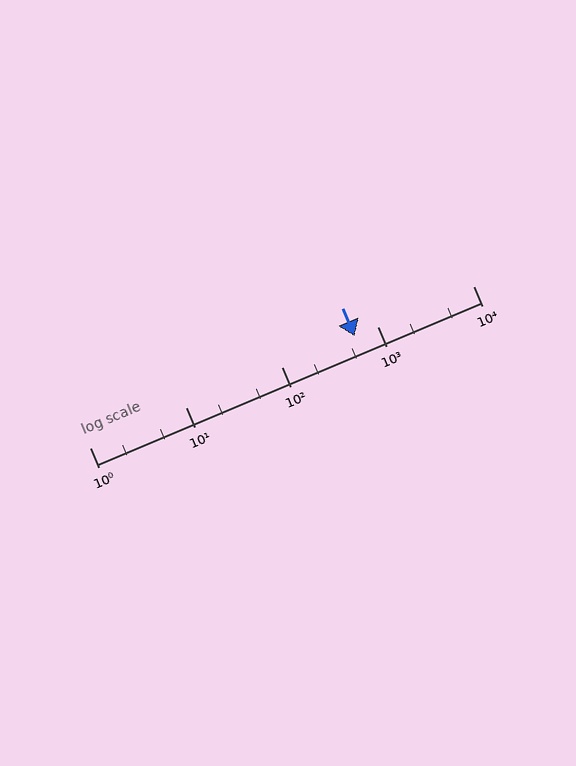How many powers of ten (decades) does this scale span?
The scale spans 4 decades, from 1 to 10000.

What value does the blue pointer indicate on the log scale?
The pointer indicates approximately 580.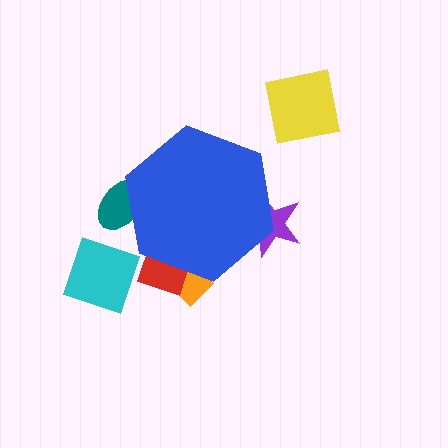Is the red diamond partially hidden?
Yes, the red diamond is partially hidden behind the blue hexagon.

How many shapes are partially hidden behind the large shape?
4 shapes are partially hidden.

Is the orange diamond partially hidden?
Yes, the orange diamond is partially hidden behind the blue hexagon.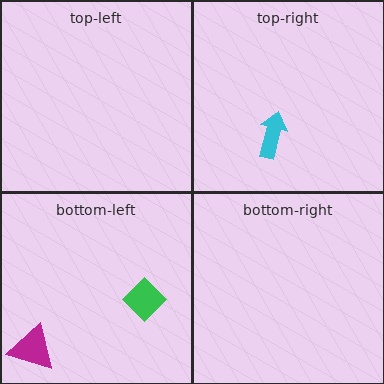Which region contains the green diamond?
The bottom-left region.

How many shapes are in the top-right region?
1.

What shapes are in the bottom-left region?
The magenta triangle, the green diamond.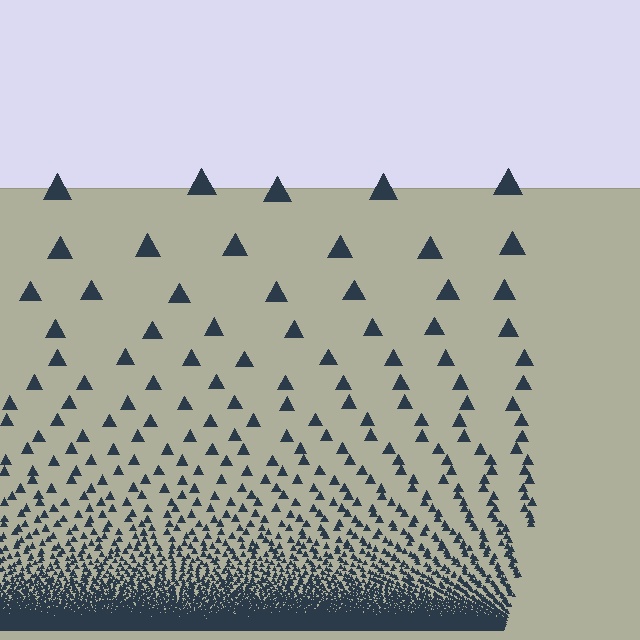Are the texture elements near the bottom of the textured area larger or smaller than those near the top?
Smaller. The gradient is inverted — elements near the bottom are smaller and denser.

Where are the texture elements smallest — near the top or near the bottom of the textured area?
Near the bottom.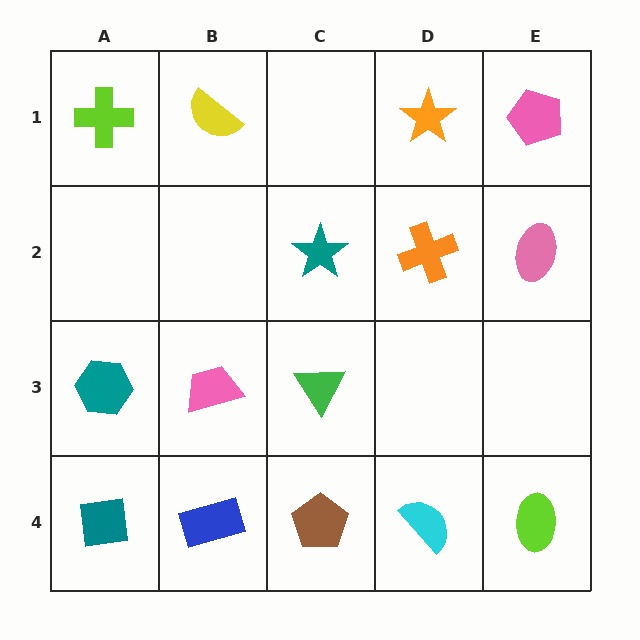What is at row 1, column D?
An orange star.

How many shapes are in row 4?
5 shapes.